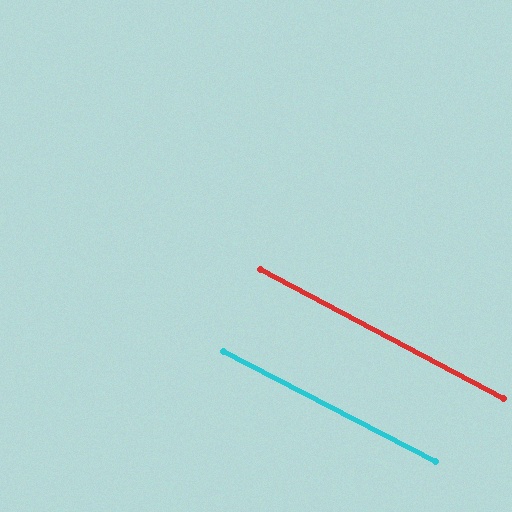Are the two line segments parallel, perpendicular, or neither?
Parallel — their directions differ by only 0.4°.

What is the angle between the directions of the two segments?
Approximately 0 degrees.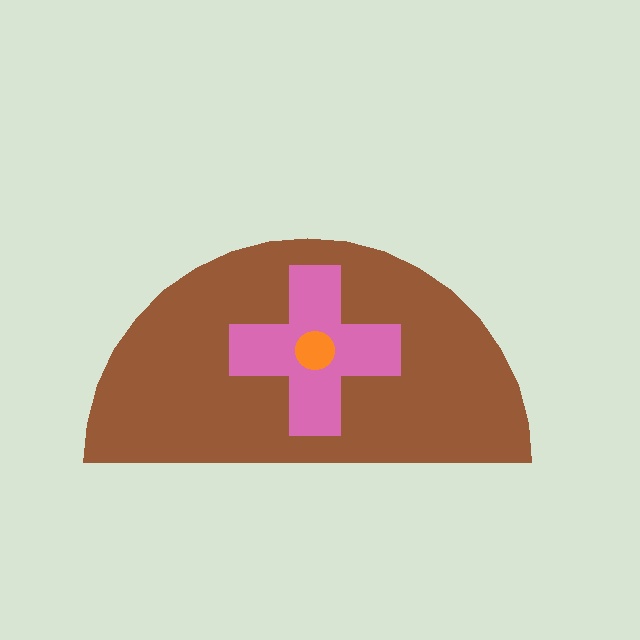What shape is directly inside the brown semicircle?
The pink cross.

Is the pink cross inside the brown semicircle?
Yes.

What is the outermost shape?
The brown semicircle.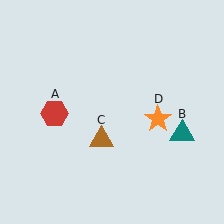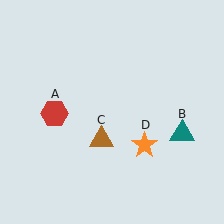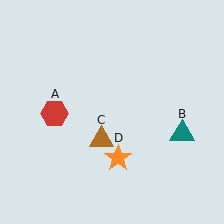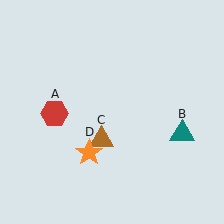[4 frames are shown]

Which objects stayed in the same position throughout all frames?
Red hexagon (object A) and teal triangle (object B) and brown triangle (object C) remained stationary.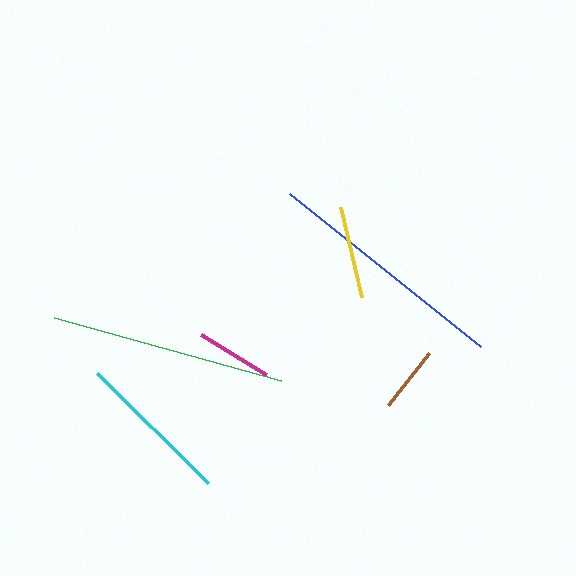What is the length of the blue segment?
The blue segment is approximately 245 pixels long.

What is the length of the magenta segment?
The magenta segment is approximately 76 pixels long.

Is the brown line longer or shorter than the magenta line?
The magenta line is longer than the brown line.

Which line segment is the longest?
The blue line is the longest at approximately 245 pixels.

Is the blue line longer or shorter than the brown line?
The blue line is longer than the brown line.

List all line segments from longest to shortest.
From longest to shortest: blue, green, cyan, yellow, magenta, brown.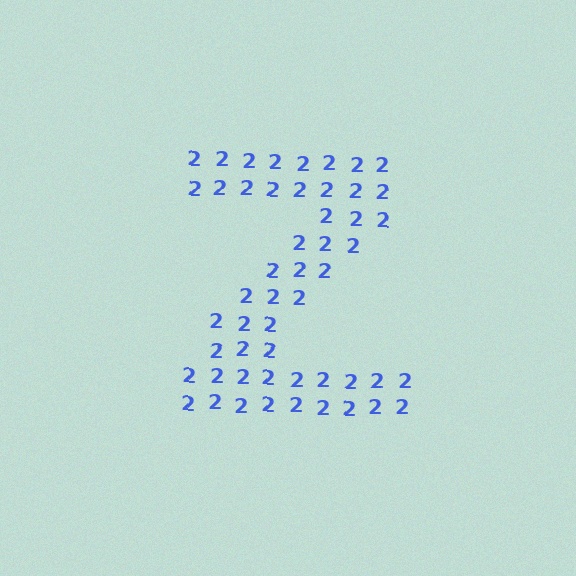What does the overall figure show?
The overall figure shows the letter Z.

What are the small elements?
The small elements are digit 2's.